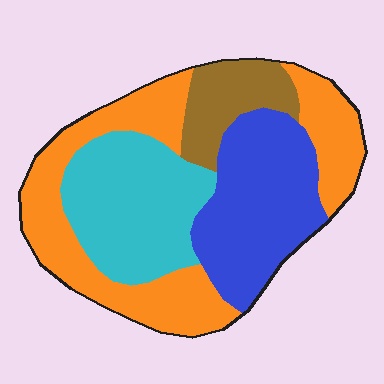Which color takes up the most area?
Orange, at roughly 35%.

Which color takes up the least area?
Brown, at roughly 10%.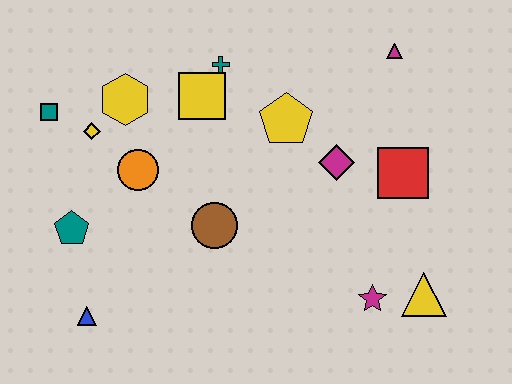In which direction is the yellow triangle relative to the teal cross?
The yellow triangle is below the teal cross.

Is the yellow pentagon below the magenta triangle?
Yes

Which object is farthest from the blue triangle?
The magenta triangle is farthest from the blue triangle.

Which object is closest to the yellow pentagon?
The magenta diamond is closest to the yellow pentagon.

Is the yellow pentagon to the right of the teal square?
Yes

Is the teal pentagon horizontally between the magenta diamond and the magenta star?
No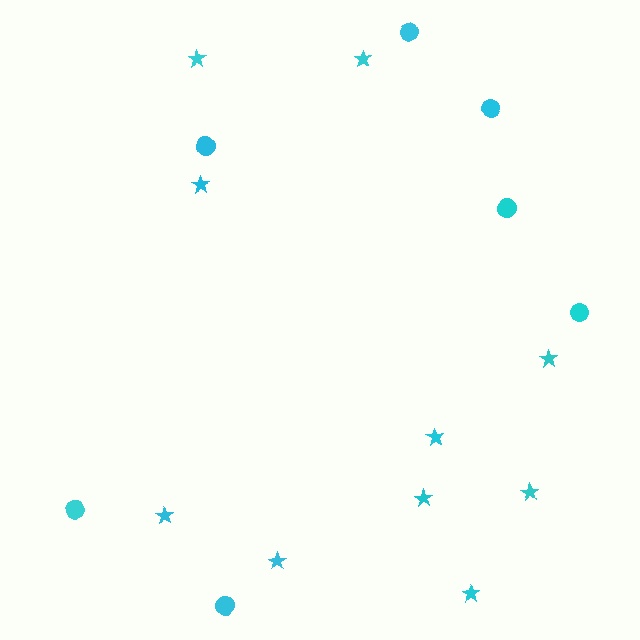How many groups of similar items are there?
There are 2 groups: one group of stars (10) and one group of circles (7).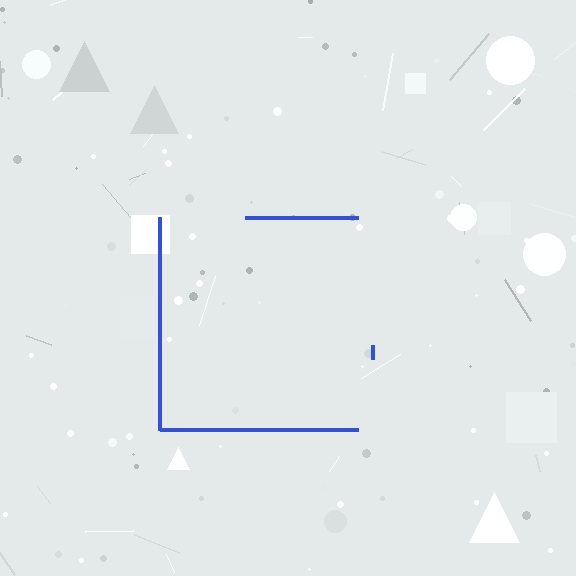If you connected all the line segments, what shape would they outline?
They would outline a square.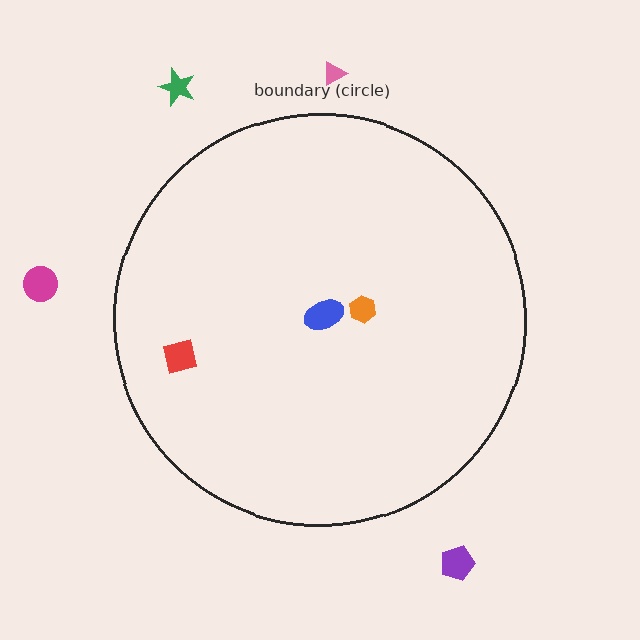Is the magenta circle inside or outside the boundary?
Outside.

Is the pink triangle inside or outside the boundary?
Outside.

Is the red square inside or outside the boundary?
Inside.